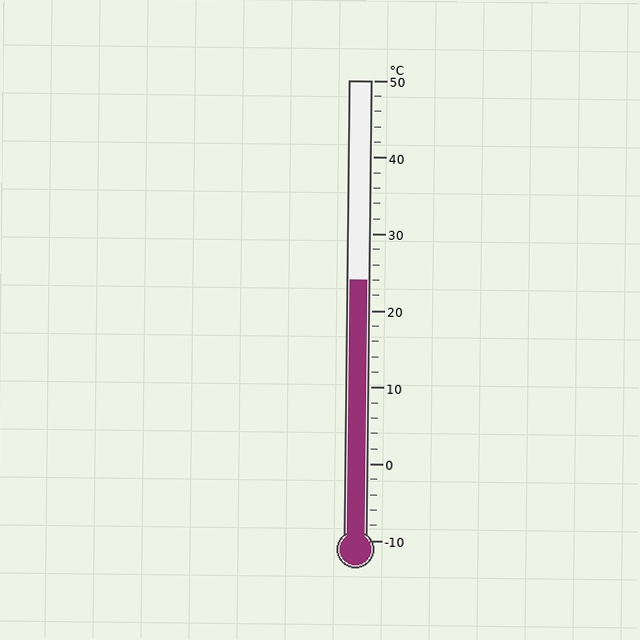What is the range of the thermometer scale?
The thermometer scale ranges from -10°C to 50°C.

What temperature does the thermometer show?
The thermometer shows approximately 24°C.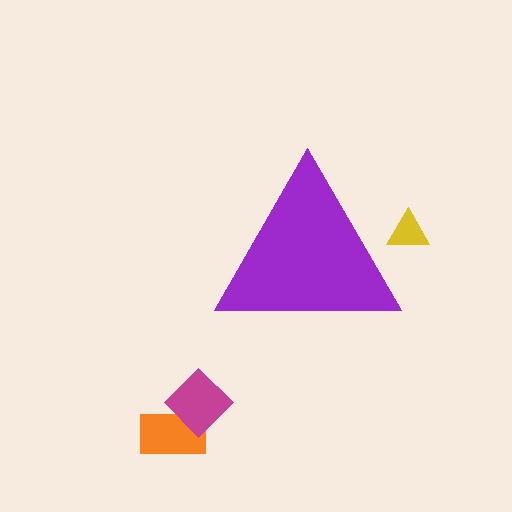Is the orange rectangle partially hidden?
No, the orange rectangle is fully visible.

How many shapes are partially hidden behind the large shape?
1 shape is partially hidden.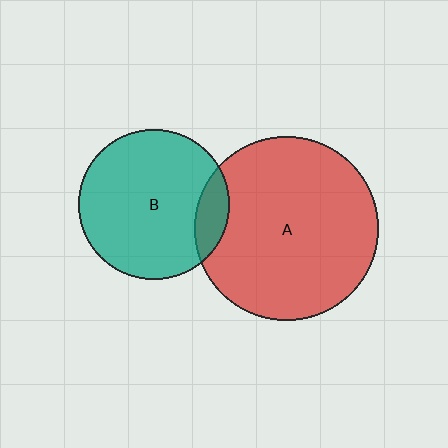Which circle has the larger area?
Circle A (red).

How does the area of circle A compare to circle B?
Approximately 1.5 times.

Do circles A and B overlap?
Yes.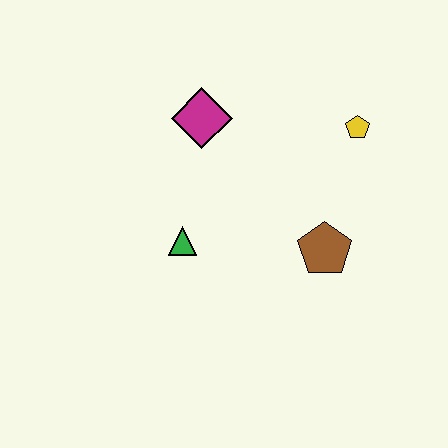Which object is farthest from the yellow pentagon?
The green triangle is farthest from the yellow pentagon.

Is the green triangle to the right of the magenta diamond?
No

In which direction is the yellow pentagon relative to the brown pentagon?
The yellow pentagon is above the brown pentagon.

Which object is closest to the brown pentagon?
The yellow pentagon is closest to the brown pentagon.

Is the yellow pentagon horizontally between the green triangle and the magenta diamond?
No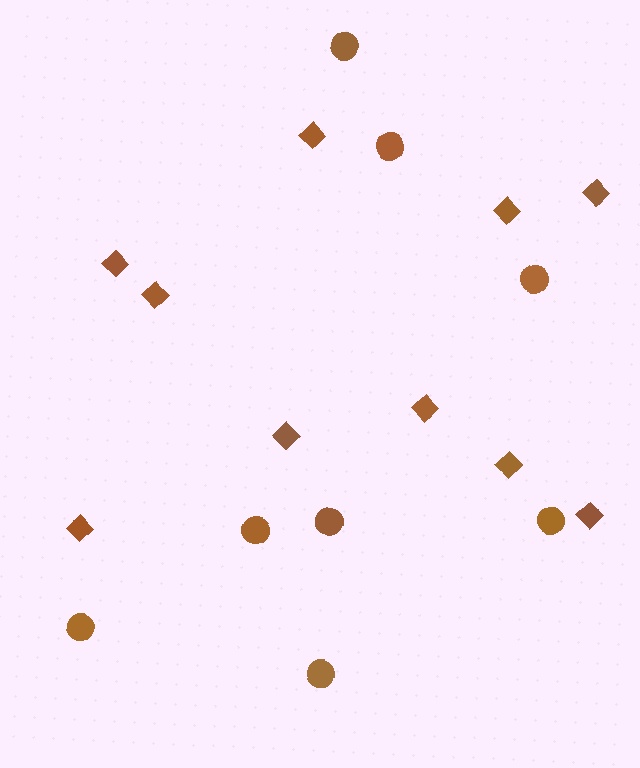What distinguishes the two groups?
There are 2 groups: one group of circles (8) and one group of diamonds (10).